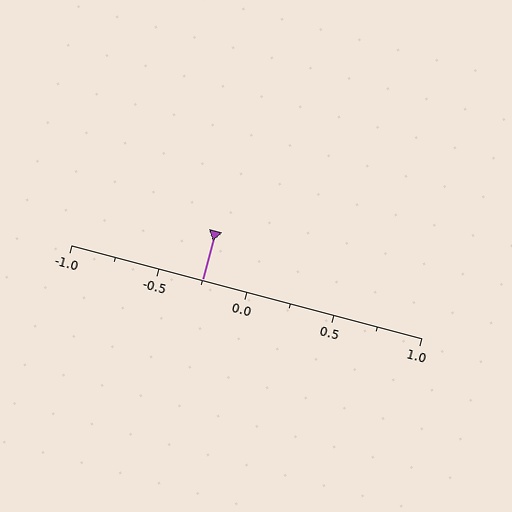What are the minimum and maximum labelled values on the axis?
The axis runs from -1.0 to 1.0.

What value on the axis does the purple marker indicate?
The marker indicates approximately -0.25.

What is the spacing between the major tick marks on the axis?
The major ticks are spaced 0.5 apart.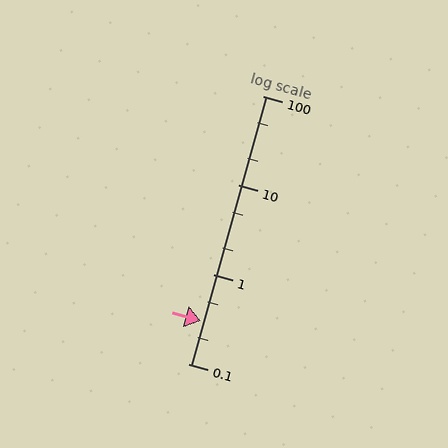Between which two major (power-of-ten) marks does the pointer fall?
The pointer is between 0.1 and 1.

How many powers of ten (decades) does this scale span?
The scale spans 3 decades, from 0.1 to 100.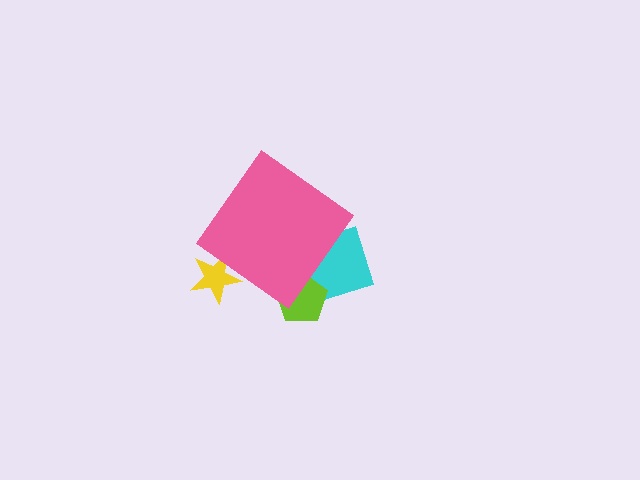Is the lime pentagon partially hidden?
Yes, the lime pentagon is partially hidden behind the pink diamond.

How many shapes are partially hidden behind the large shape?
3 shapes are partially hidden.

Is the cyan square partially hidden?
Yes, the cyan square is partially hidden behind the pink diamond.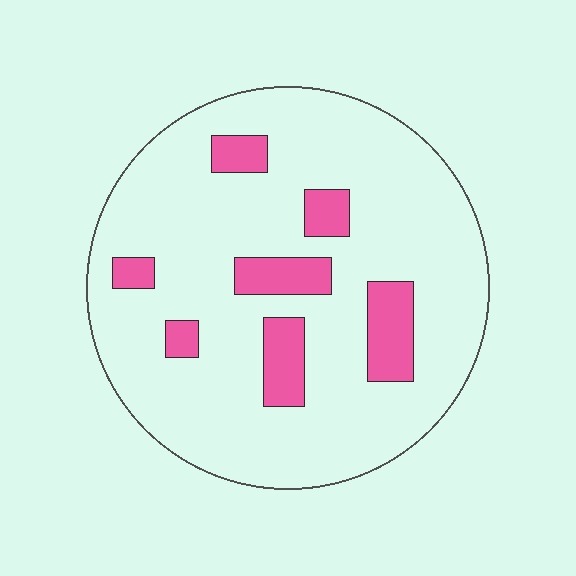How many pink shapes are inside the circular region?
7.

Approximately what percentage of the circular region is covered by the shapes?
Approximately 15%.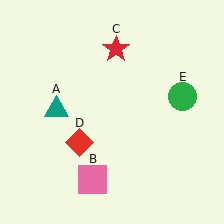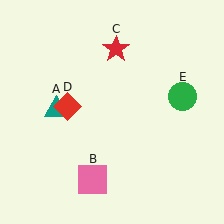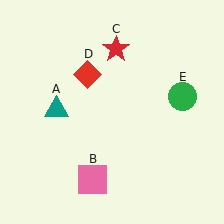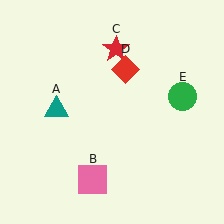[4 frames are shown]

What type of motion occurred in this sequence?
The red diamond (object D) rotated clockwise around the center of the scene.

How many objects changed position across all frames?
1 object changed position: red diamond (object D).